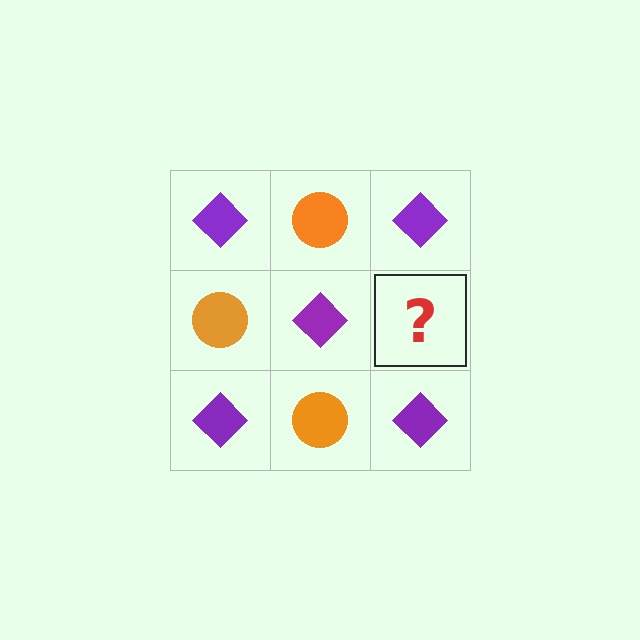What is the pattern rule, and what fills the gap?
The rule is that it alternates purple diamond and orange circle in a checkerboard pattern. The gap should be filled with an orange circle.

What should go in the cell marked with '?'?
The missing cell should contain an orange circle.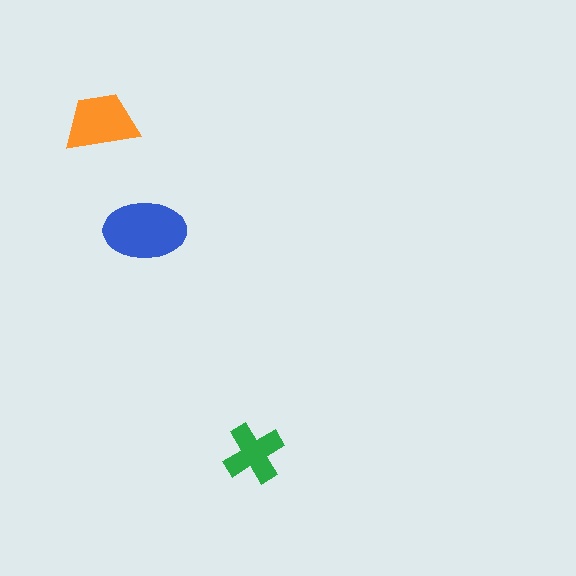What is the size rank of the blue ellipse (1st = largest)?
1st.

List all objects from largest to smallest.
The blue ellipse, the orange trapezoid, the green cross.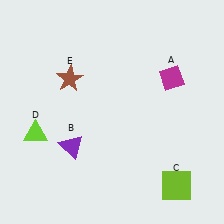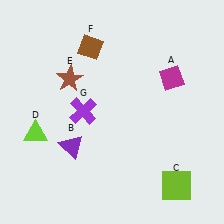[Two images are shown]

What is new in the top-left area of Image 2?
A brown diamond (F) was added in the top-left area of Image 2.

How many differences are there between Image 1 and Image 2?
There are 2 differences between the two images.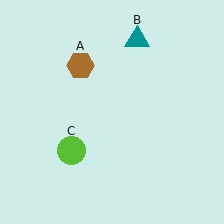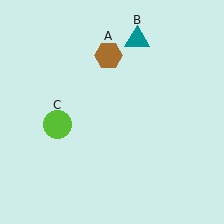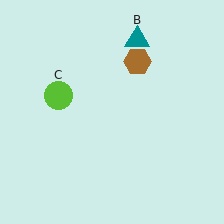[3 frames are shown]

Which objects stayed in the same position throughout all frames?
Teal triangle (object B) remained stationary.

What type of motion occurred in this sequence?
The brown hexagon (object A), lime circle (object C) rotated clockwise around the center of the scene.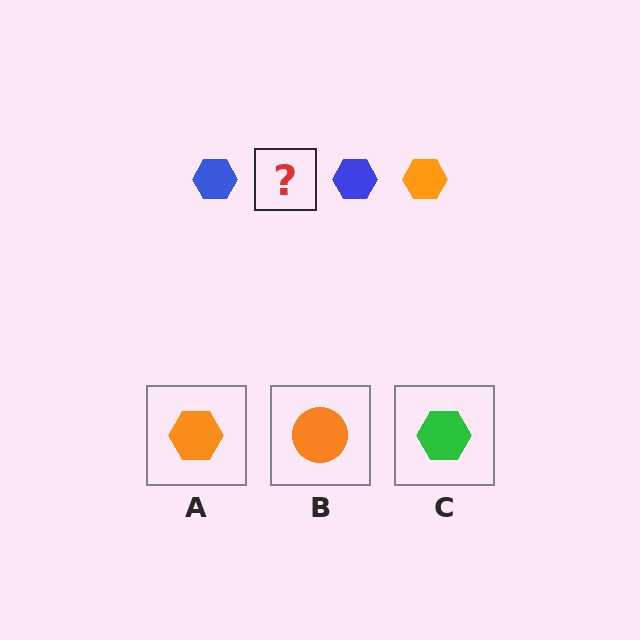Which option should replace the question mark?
Option A.